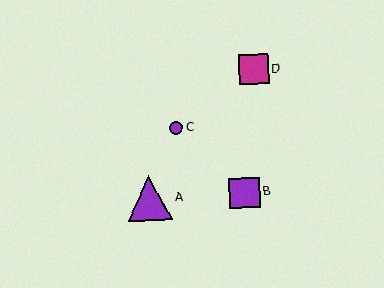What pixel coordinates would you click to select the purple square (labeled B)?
Click at (245, 193) to select the purple square B.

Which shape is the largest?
The purple triangle (labeled A) is the largest.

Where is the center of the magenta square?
The center of the magenta square is at (253, 69).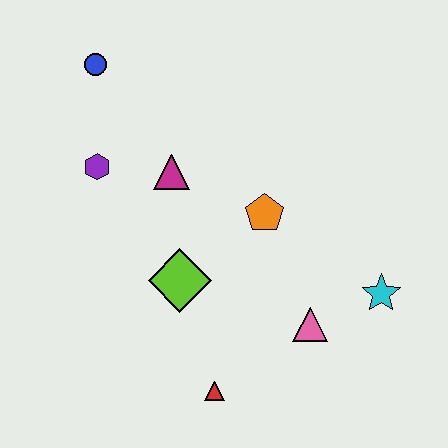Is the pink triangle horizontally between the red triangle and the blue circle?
No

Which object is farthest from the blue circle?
The cyan star is farthest from the blue circle.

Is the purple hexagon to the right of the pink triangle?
No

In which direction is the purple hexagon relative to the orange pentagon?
The purple hexagon is to the left of the orange pentagon.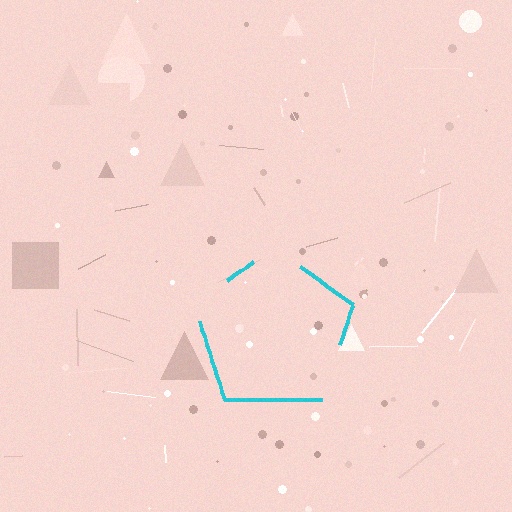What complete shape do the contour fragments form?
The contour fragments form a pentagon.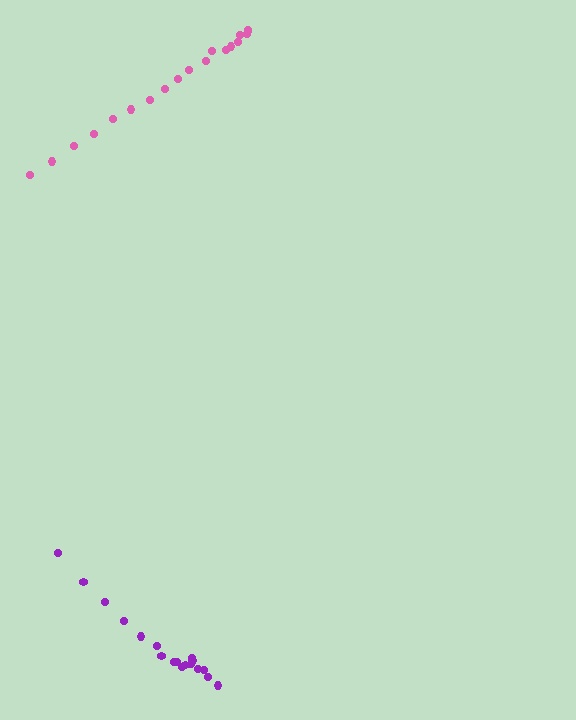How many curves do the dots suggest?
There are 2 distinct paths.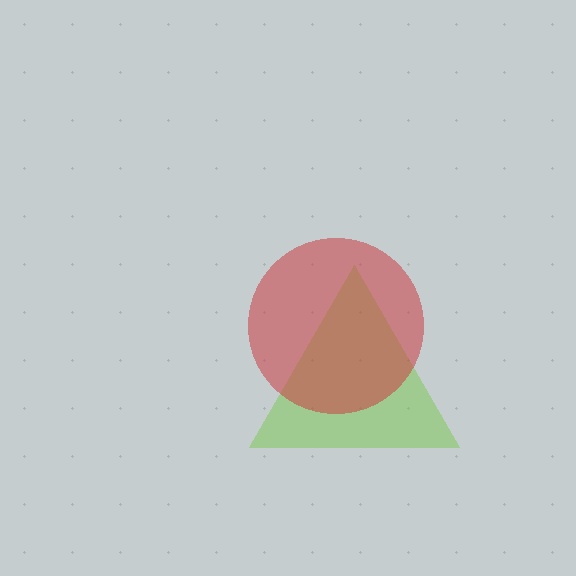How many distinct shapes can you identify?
There are 2 distinct shapes: a lime triangle, a red circle.